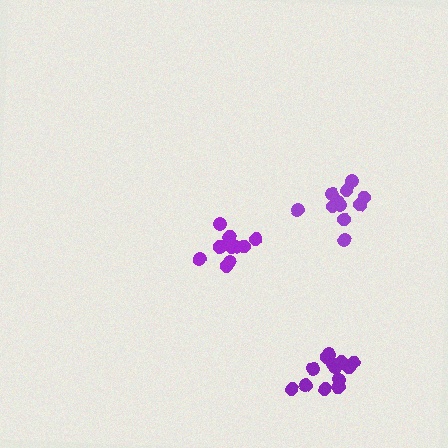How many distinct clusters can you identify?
There are 3 distinct clusters.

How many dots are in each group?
Group 1: 11 dots, Group 2: 11 dots, Group 3: 13 dots (35 total).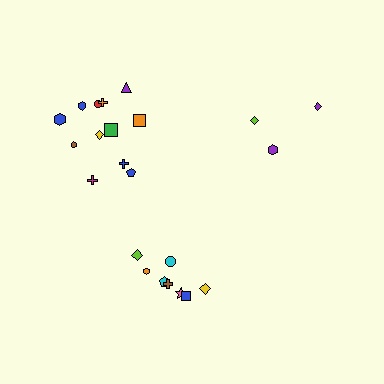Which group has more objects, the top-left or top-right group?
The top-left group.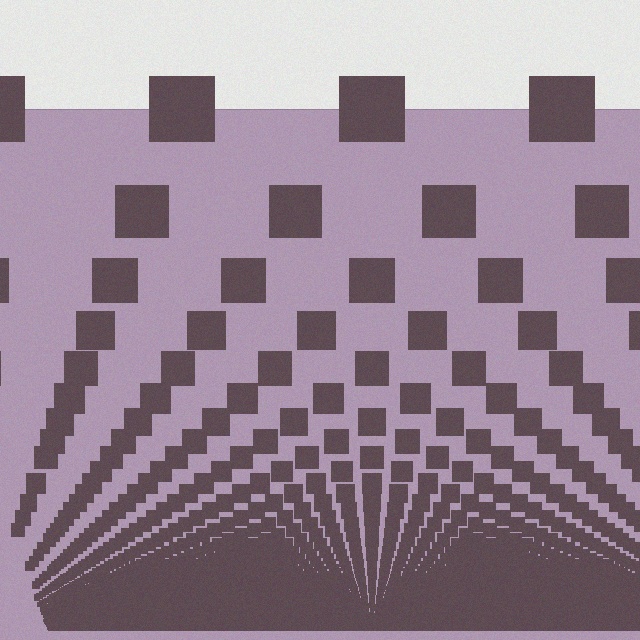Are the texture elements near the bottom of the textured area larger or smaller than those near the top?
Smaller. The gradient is inverted — elements near the bottom are smaller and denser.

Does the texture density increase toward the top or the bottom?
Density increases toward the bottom.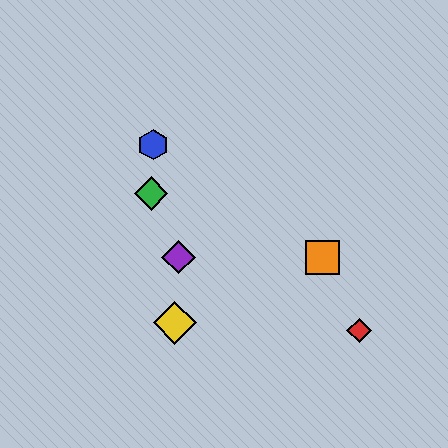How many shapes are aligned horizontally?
2 shapes (the purple diamond, the orange square) are aligned horizontally.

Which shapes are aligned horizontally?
The purple diamond, the orange square are aligned horizontally.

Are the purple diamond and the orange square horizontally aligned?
Yes, both are at y≈257.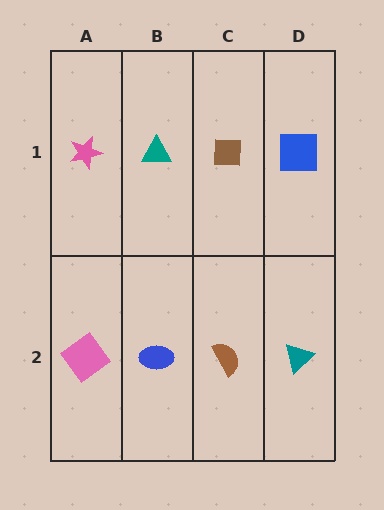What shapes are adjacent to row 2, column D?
A blue square (row 1, column D), a brown semicircle (row 2, column C).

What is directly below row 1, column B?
A blue ellipse.